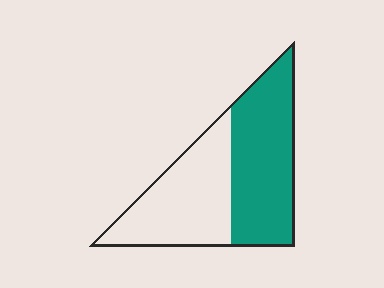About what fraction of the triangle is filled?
About one half (1/2).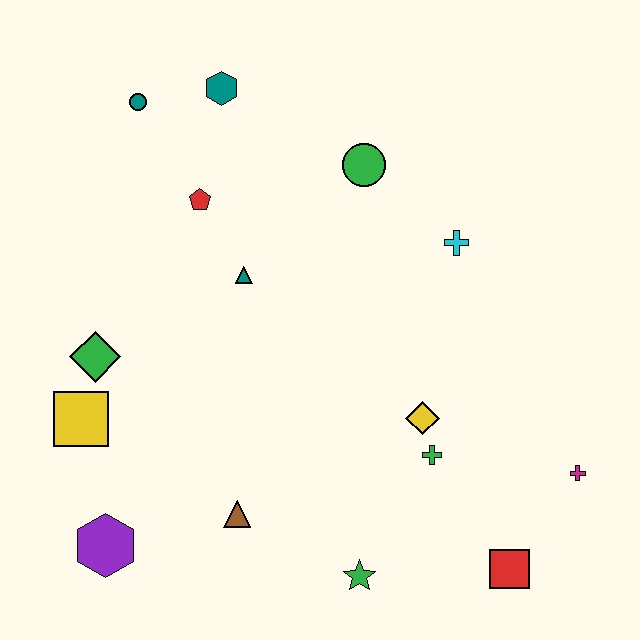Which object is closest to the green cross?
The yellow diamond is closest to the green cross.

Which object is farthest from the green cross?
The teal circle is farthest from the green cross.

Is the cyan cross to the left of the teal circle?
No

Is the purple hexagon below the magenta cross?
Yes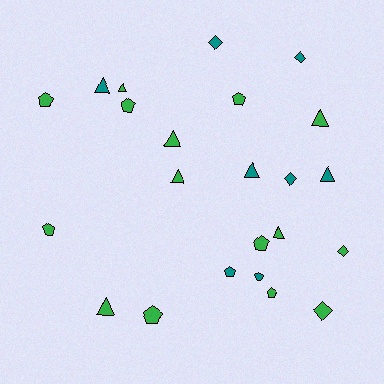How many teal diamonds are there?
There are 3 teal diamonds.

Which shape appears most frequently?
Pentagon, with 9 objects.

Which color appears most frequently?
Green, with 15 objects.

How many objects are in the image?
There are 23 objects.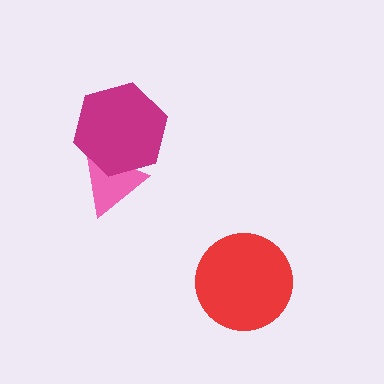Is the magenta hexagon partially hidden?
No, no other shape covers it.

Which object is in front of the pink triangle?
The magenta hexagon is in front of the pink triangle.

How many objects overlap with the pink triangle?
1 object overlaps with the pink triangle.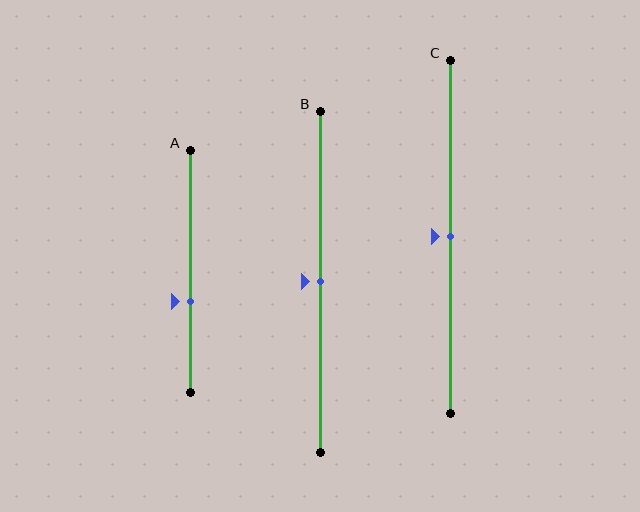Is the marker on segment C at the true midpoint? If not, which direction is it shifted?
Yes, the marker on segment C is at the true midpoint.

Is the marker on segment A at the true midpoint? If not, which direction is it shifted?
No, the marker on segment A is shifted downward by about 12% of the segment length.